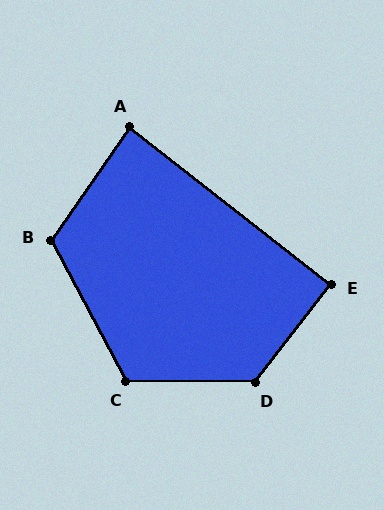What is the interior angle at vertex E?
Approximately 90 degrees (approximately right).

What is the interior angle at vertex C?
Approximately 119 degrees (obtuse).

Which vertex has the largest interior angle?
D, at approximately 127 degrees.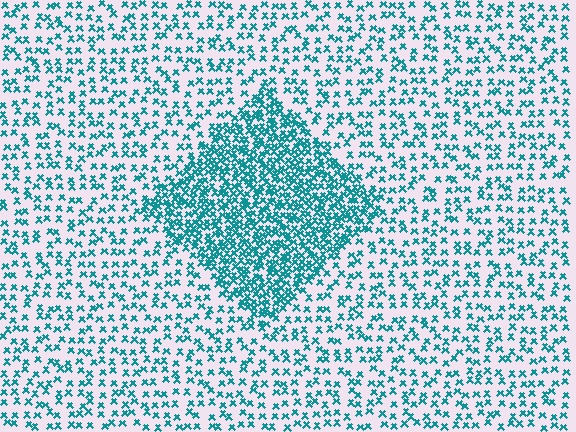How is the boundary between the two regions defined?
The boundary is defined by a change in element density (approximately 2.5x ratio). All elements are the same color, size, and shape.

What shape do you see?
I see a diamond.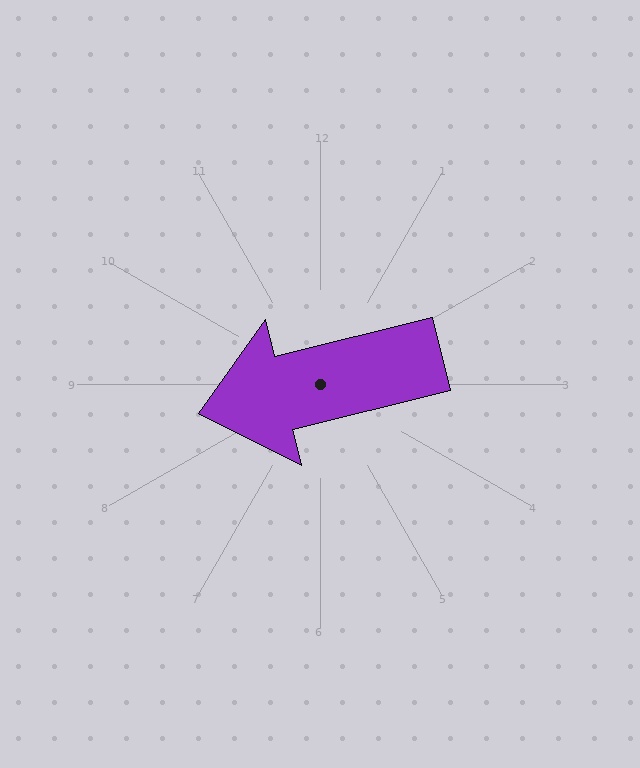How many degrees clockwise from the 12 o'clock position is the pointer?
Approximately 256 degrees.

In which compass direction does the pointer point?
West.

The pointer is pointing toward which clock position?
Roughly 9 o'clock.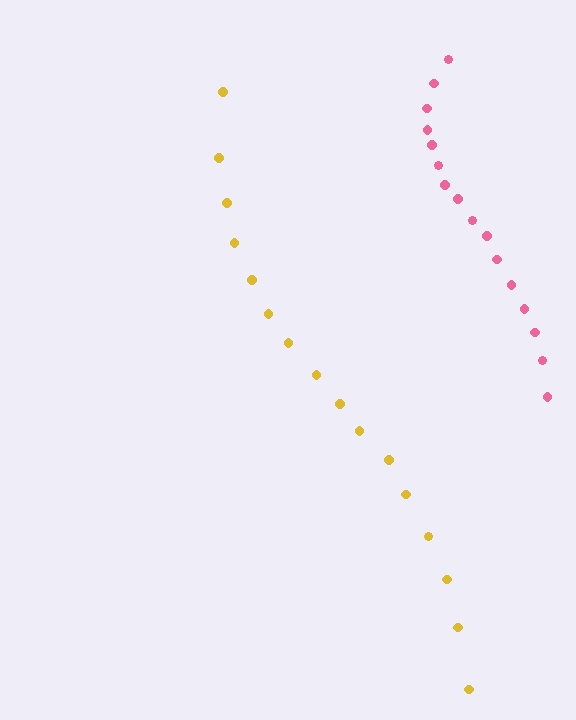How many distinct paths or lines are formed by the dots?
There are 2 distinct paths.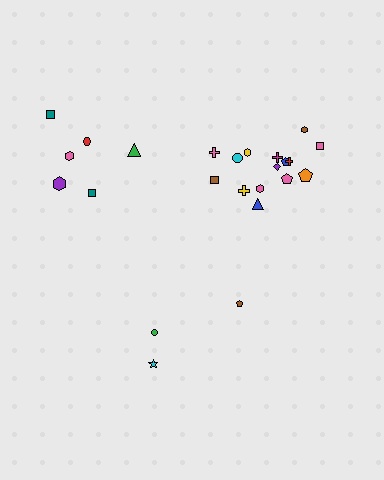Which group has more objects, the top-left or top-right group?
The top-right group.